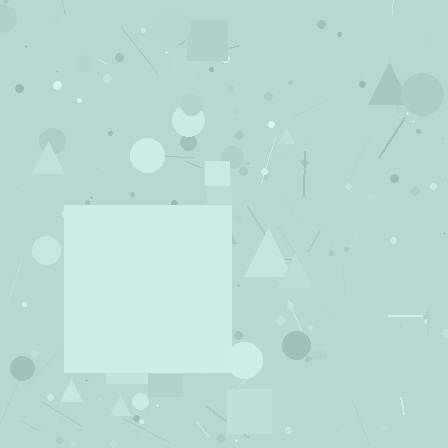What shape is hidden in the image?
A square is hidden in the image.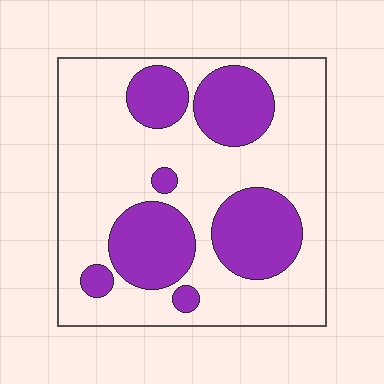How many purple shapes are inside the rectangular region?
7.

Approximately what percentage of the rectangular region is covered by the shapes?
Approximately 30%.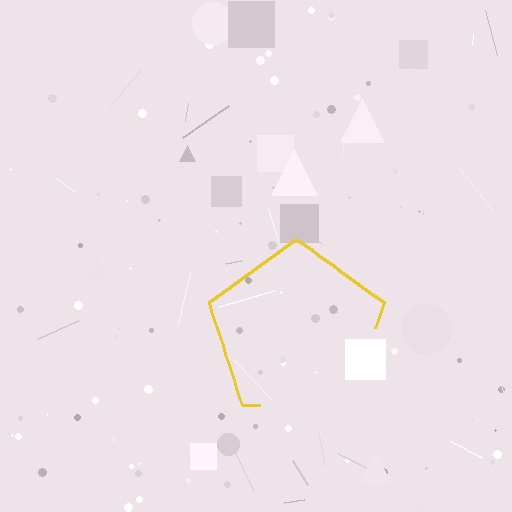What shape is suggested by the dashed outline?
The dashed outline suggests a pentagon.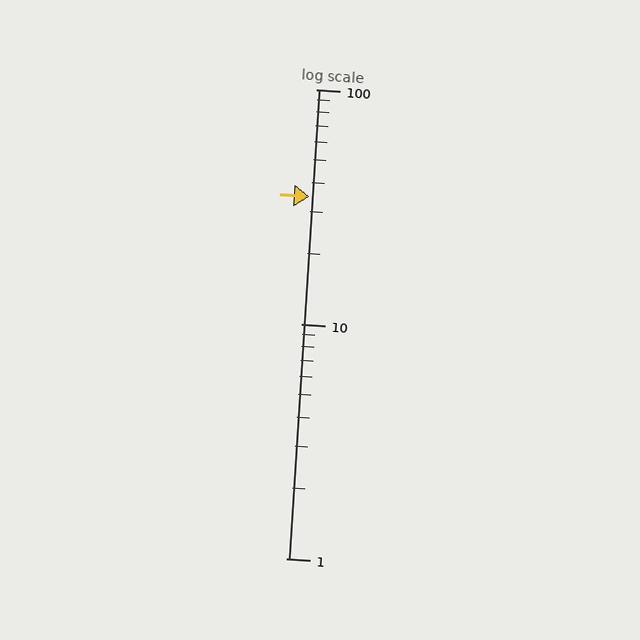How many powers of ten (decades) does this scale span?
The scale spans 2 decades, from 1 to 100.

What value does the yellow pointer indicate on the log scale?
The pointer indicates approximately 35.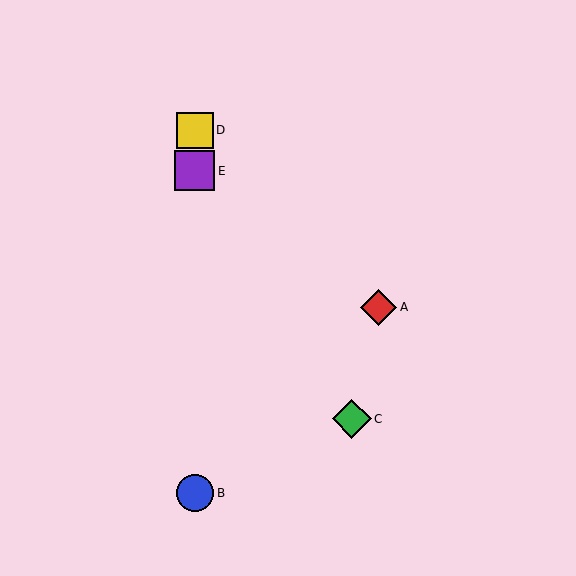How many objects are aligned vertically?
3 objects (B, D, E) are aligned vertically.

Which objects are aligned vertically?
Objects B, D, E are aligned vertically.